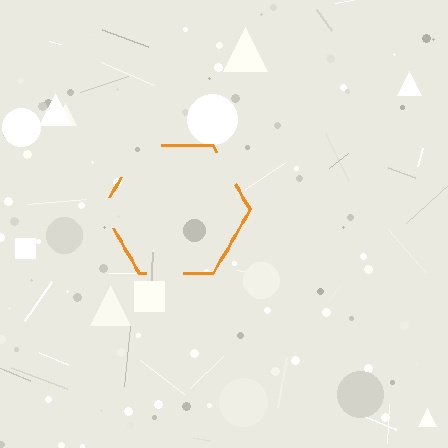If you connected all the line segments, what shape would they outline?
They would outline a hexagon.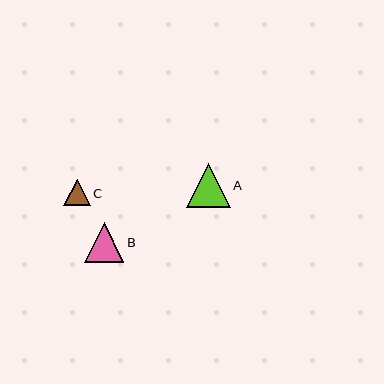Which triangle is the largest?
Triangle A is the largest with a size of approximately 44 pixels.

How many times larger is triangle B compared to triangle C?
Triangle B is approximately 1.5 times the size of triangle C.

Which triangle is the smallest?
Triangle C is the smallest with a size of approximately 26 pixels.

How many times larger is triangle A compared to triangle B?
Triangle A is approximately 1.1 times the size of triangle B.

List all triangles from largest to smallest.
From largest to smallest: A, B, C.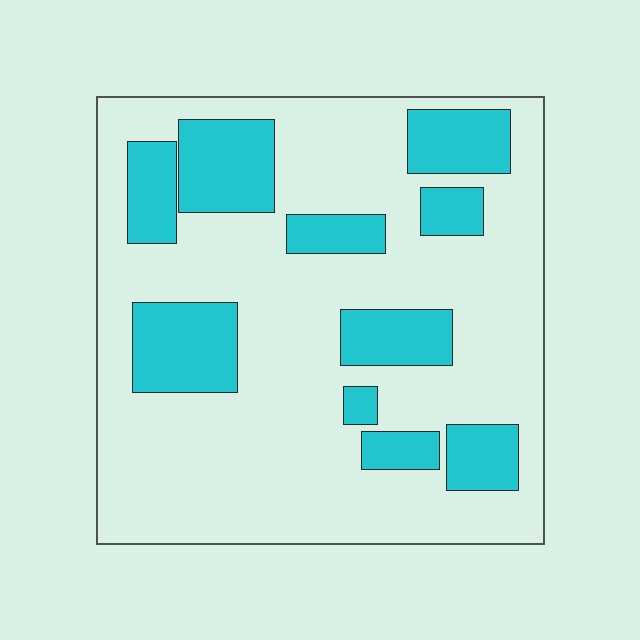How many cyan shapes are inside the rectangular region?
10.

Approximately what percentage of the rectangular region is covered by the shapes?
Approximately 25%.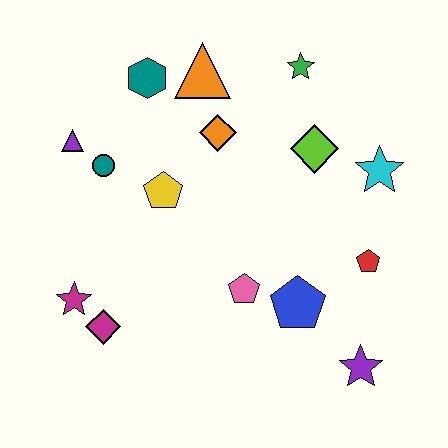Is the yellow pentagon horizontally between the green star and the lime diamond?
No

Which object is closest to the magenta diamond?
The magenta star is closest to the magenta diamond.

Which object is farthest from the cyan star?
The magenta star is farthest from the cyan star.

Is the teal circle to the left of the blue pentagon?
Yes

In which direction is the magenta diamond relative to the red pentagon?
The magenta diamond is to the left of the red pentagon.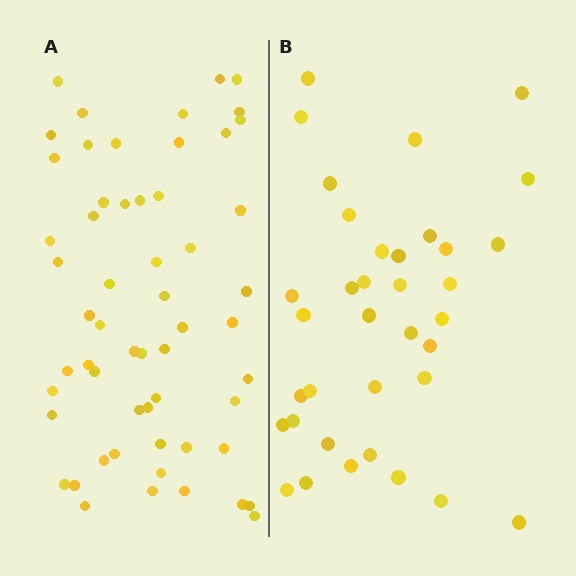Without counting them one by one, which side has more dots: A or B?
Region A (the left region) has more dots.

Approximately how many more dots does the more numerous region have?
Region A has approximately 20 more dots than region B.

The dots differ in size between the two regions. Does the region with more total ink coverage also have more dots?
No. Region B has more total ink coverage because its dots are larger, but region A actually contains more individual dots. Total area can be misleading — the number of items is what matters here.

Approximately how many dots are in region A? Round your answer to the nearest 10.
About 60 dots. (The exact count is 57, which rounds to 60.)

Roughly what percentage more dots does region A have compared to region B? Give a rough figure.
About 60% more.